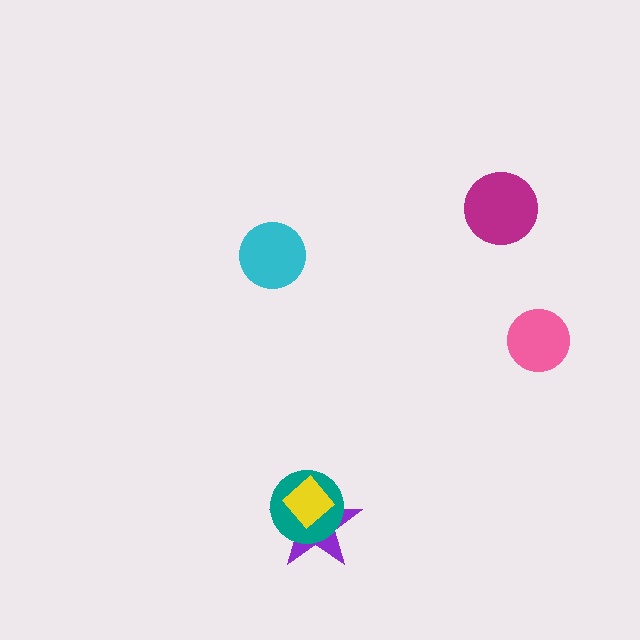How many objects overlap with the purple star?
2 objects overlap with the purple star.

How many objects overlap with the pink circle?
0 objects overlap with the pink circle.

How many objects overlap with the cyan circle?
0 objects overlap with the cyan circle.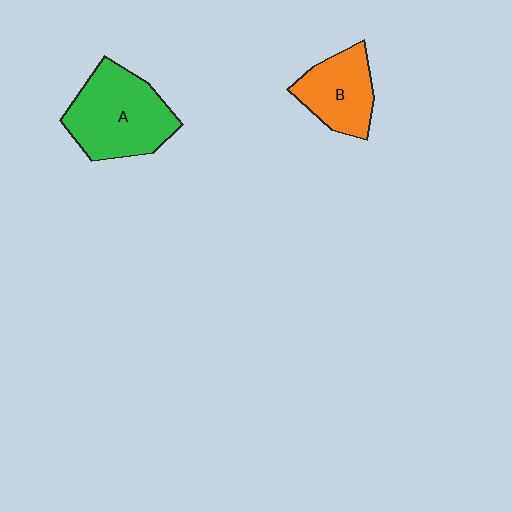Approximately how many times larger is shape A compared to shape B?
Approximately 1.5 times.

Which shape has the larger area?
Shape A (green).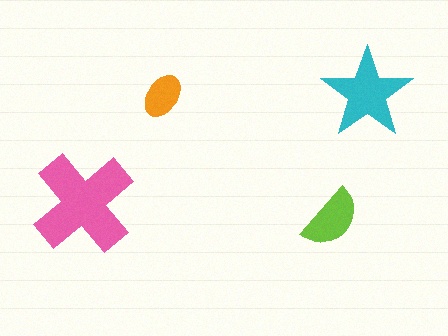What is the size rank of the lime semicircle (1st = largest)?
3rd.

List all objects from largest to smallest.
The pink cross, the cyan star, the lime semicircle, the orange ellipse.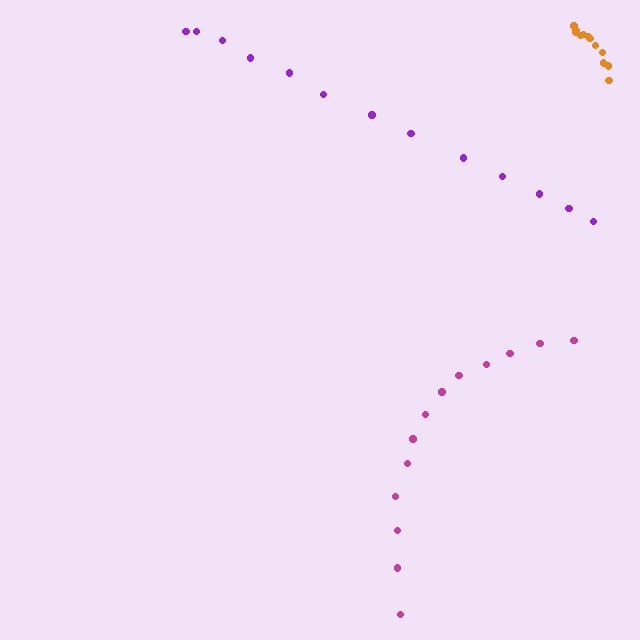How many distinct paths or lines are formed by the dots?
There are 3 distinct paths.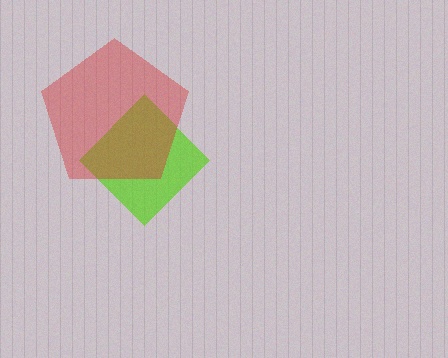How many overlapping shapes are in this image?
There are 2 overlapping shapes in the image.